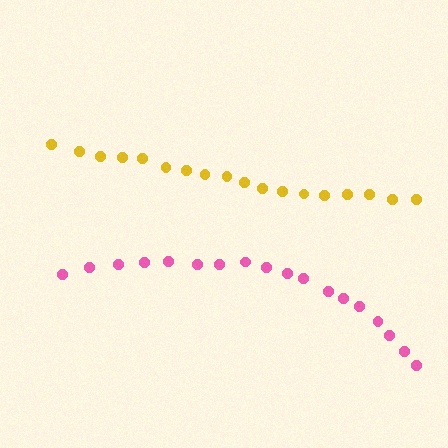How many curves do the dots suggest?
There are 2 distinct paths.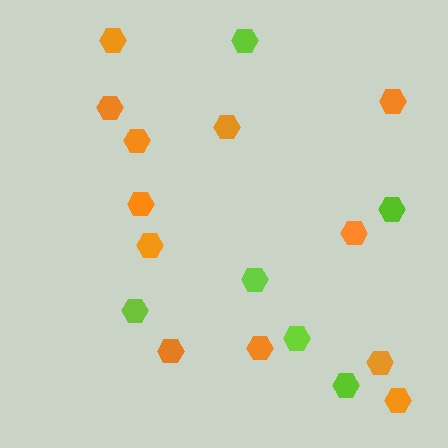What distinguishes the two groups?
There are 2 groups: one group of lime hexagons (6) and one group of orange hexagons (12).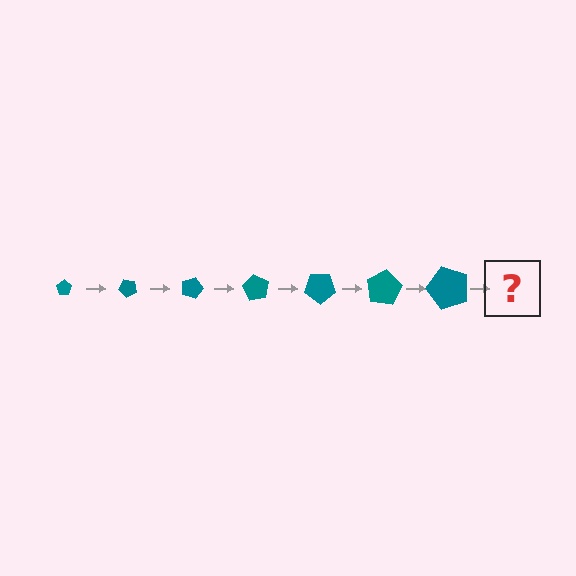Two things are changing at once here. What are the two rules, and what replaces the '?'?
The two rules are that the pentagon grows larger each step and it rotates 45 degrees each step. The '?' should be a pentagon, larger than the previous one and rotated 315 degrees from the start.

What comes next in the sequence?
The next element should be a pentagon, larger than the previous one and rotated 315 degrees from the start.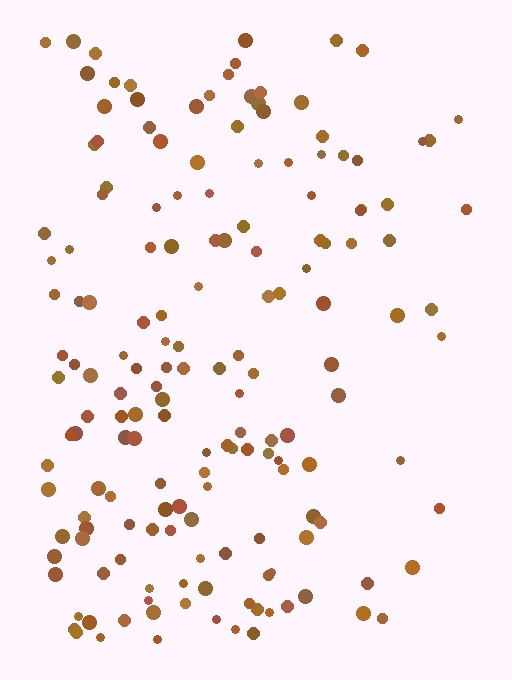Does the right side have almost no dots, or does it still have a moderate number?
Still a moderate number, just noticeably fewer than the left.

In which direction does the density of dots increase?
From right to left, with the left side densest.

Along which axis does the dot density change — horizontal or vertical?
Horizontal.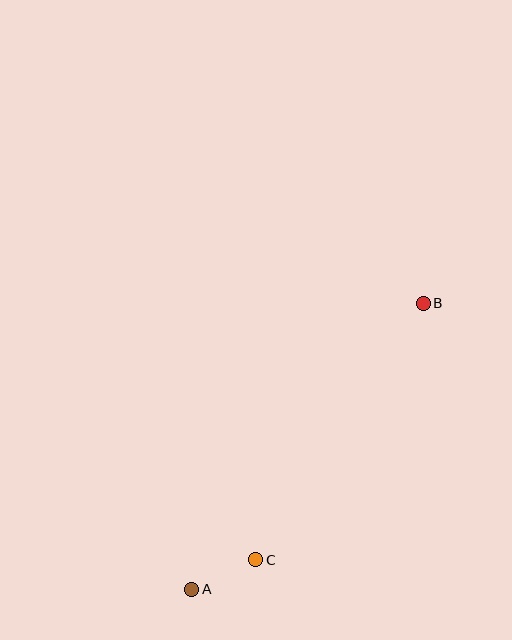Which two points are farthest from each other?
Points A and B are farthest from each other.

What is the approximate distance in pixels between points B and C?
The distance between B and C is approximately 306 pixels.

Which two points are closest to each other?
Points A and C are closest to each other.